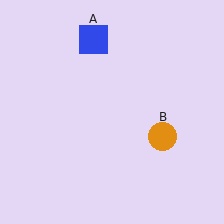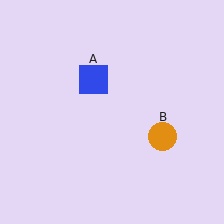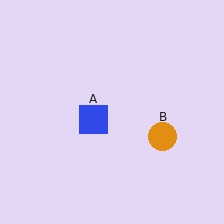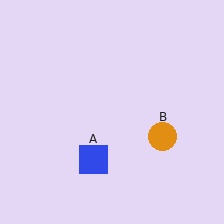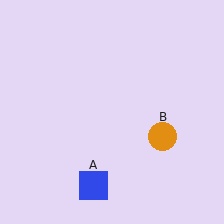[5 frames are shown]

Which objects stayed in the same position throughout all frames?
Orange circle (object B) remained stationary.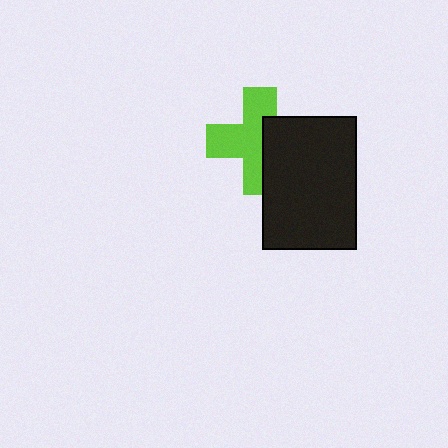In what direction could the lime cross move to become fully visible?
The lime cross could move left. That would shift it out from behind the black rectangle entirely.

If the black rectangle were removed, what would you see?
You would see the complete lime cross.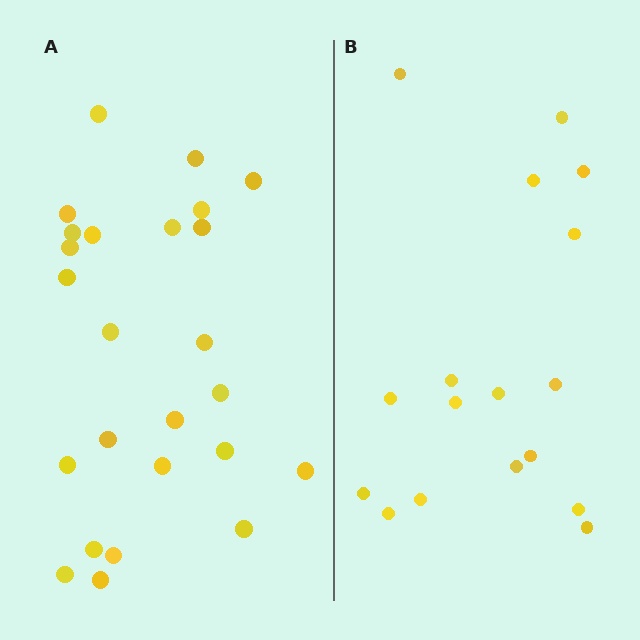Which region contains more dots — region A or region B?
Region A (the left region) has more dots.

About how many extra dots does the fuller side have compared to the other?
Region A has roughly 8 or so more dots than region B.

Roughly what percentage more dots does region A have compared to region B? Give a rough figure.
About 45% more.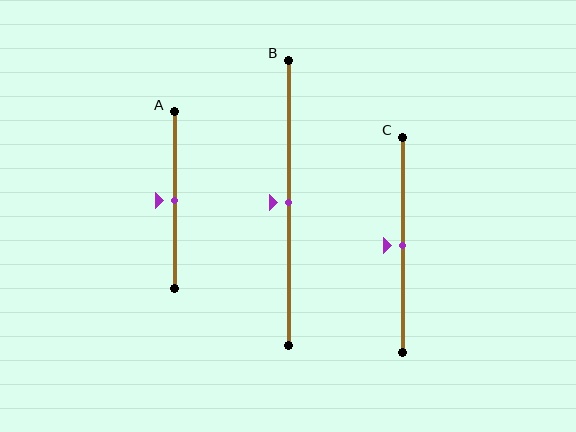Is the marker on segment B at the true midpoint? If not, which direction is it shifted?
Yes, the marker on segment B is at the true midpoint.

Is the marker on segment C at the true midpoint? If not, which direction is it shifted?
Yes, the marker on segment C is at the true midpoint.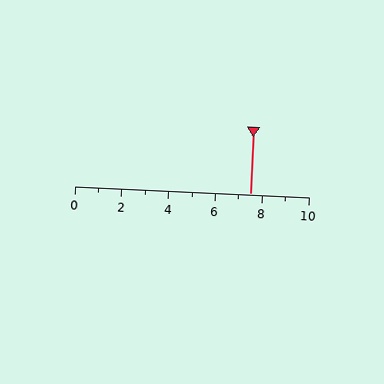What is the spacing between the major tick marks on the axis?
The major ticks are spaced 2 apart.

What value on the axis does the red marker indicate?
The marker indicates approximately 7.5.